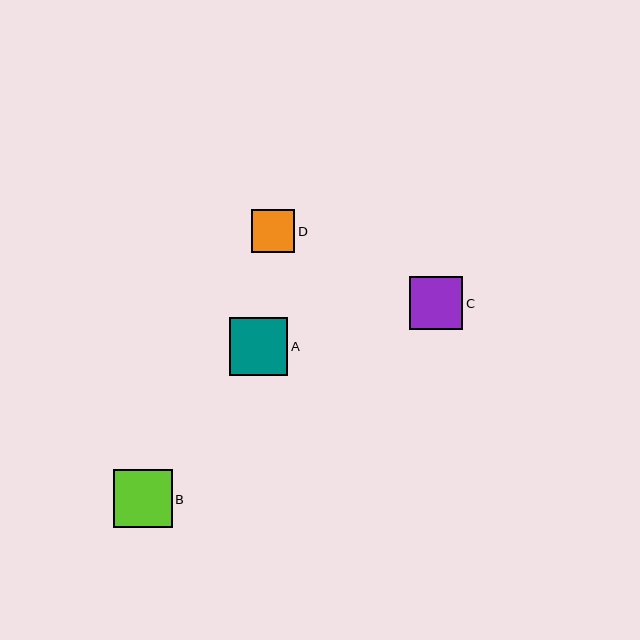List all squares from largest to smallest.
From largest to smallest: B, A, C, D.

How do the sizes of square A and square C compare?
Square A and square C are approximately the same size.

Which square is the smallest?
Square D is the smallest with a size of approximately 43 pixels.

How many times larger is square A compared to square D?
Square A is approximately 1.3 times the size of square D.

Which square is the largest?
Square B is the largest with a size of approximately 59 pixels.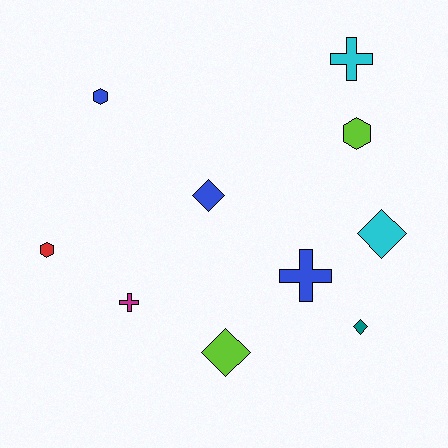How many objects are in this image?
There are 10 objects.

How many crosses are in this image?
There are 3 crosses.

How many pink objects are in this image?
There are no pink objects.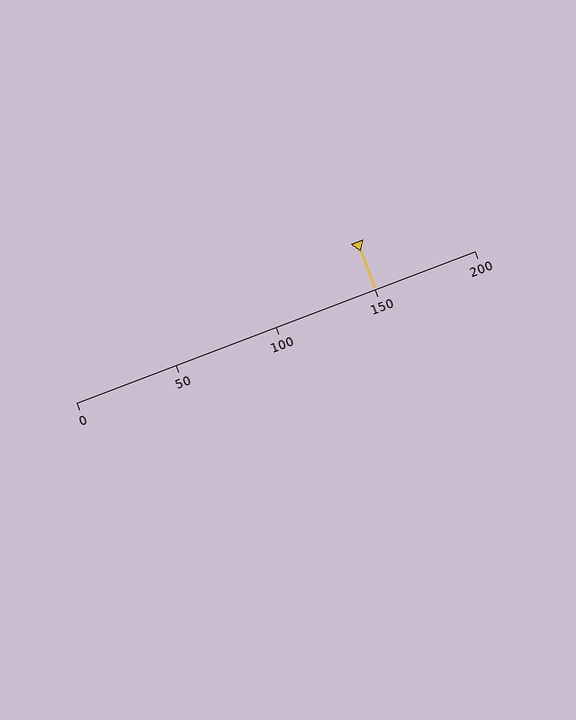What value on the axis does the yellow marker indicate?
The marker indicates approximately 150.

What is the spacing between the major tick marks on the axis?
The major ticks are spaced 50 apart.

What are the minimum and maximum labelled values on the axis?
The axis runs from 0 to 200.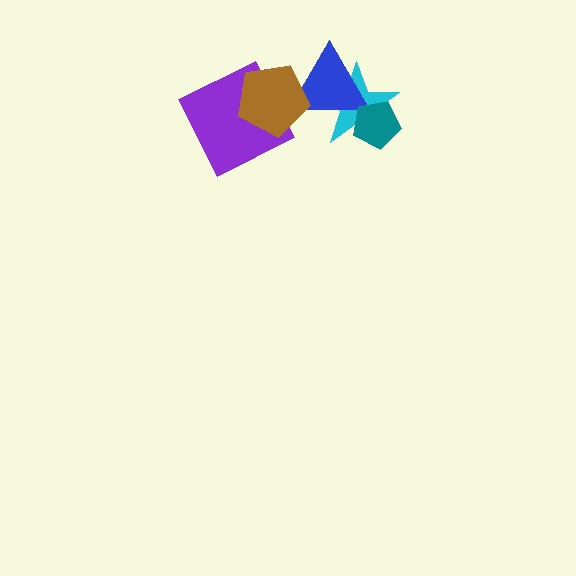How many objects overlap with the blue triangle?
3 objects overlap with the blue triangle.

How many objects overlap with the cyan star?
2 objects overlap with the cyan star.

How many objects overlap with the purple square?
1 object overlaps with the purple square.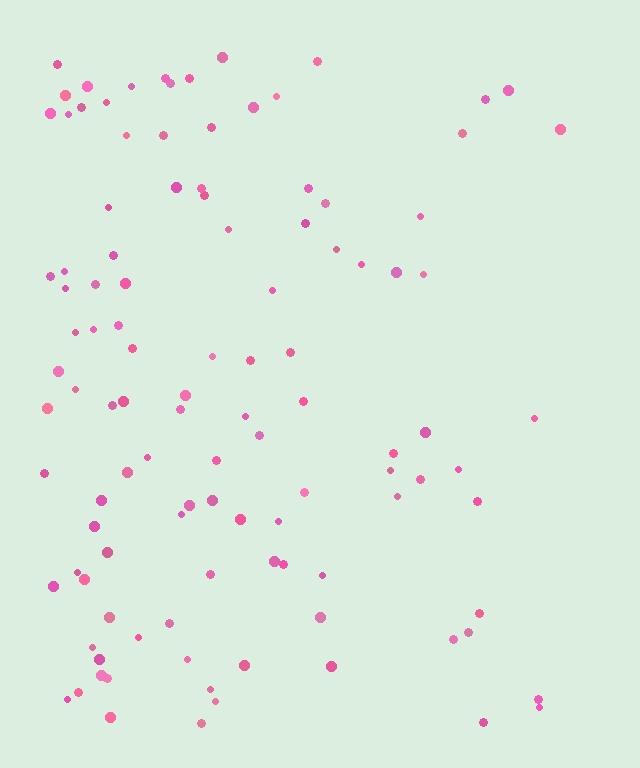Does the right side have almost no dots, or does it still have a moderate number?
Still a moderate number, just noticeably fewer than the left.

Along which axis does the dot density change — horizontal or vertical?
Horizontal.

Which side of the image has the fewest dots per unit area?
The right.